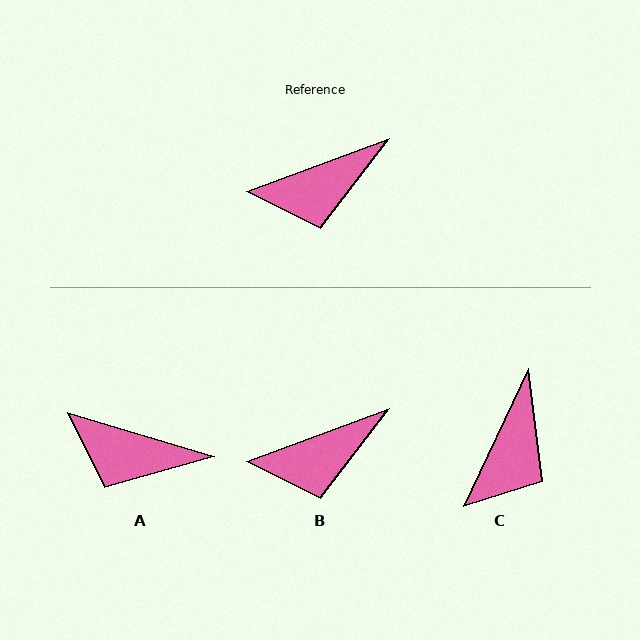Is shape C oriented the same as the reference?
No, it is off by about 45 degrees.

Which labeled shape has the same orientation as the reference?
B.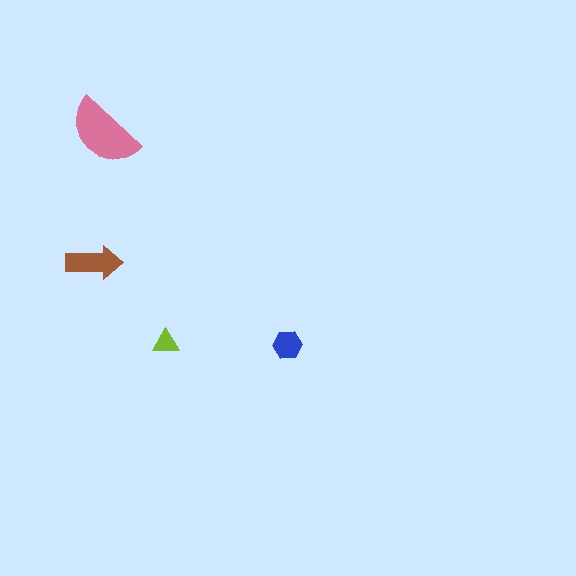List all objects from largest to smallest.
The pink semicircle, the brown arrow, the blue hexagon, the lime triangle.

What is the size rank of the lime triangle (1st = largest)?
4th.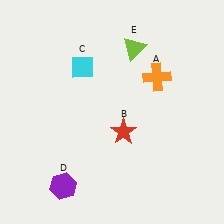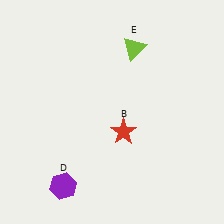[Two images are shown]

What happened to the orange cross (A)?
The orange cross (A) was removed in Image 2. It was in the top-right area of Image 1.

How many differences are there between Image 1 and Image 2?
There are 2 differences between the two images.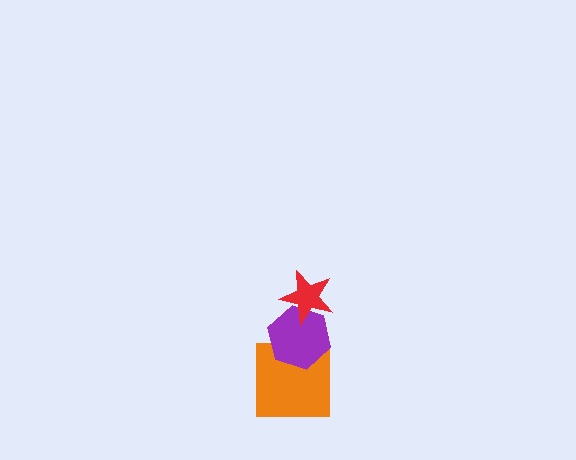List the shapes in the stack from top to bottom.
From top to bottom: the red star, the purple hexagon, the orange square.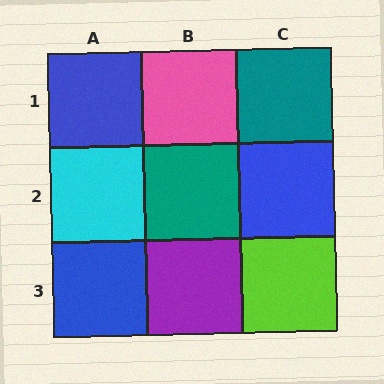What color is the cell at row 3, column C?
Lime.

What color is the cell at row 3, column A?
Blue.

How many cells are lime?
1 cell is lime.